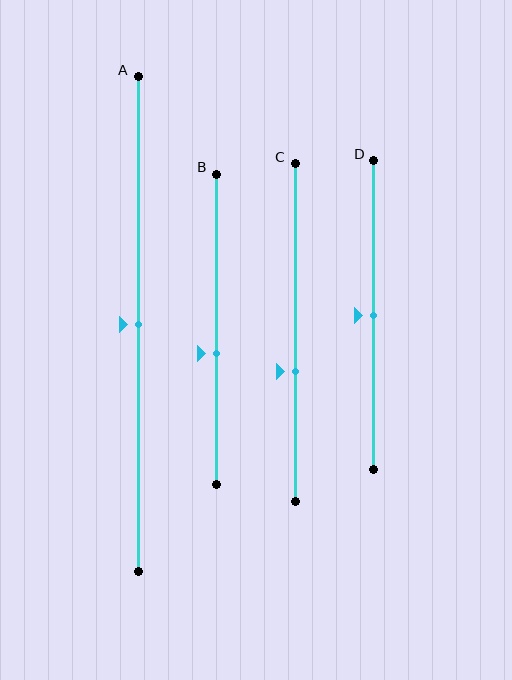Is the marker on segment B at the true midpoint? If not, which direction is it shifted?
No, the marker on segment B is shifted downward by about 8% of the segment length.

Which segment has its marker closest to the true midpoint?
Segment A has its marker closest to the true midpoint.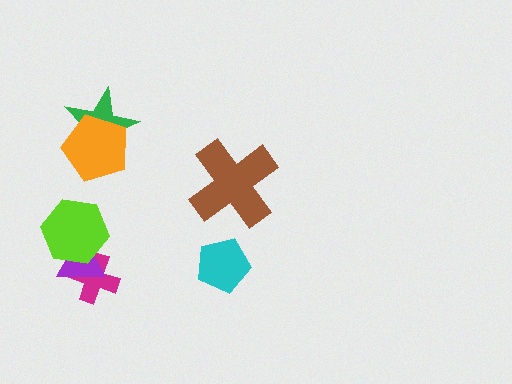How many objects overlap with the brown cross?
0 objects overlap with the brown cross.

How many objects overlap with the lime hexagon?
2 objects overlap with the lime hexagon.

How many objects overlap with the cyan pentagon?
0 objects overlap with the cyan pentagon.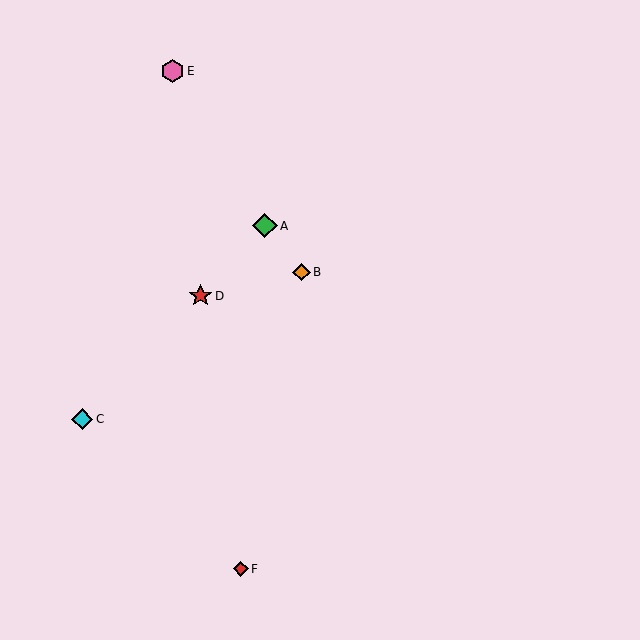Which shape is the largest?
The green diamond (labeled A) is the largest.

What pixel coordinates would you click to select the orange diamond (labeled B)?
Click at (301, 272) to select the orange diamond B.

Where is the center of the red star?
The center of the red star is at (201, 296).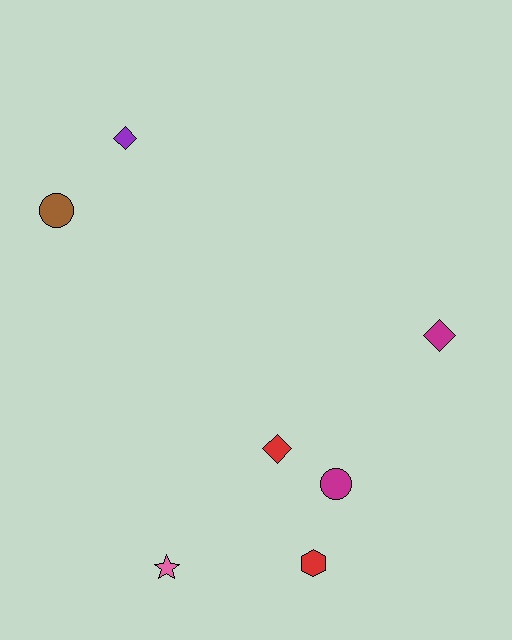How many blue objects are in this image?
There are no blue objects.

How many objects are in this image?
There are 7 objects.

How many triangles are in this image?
There are no triangles.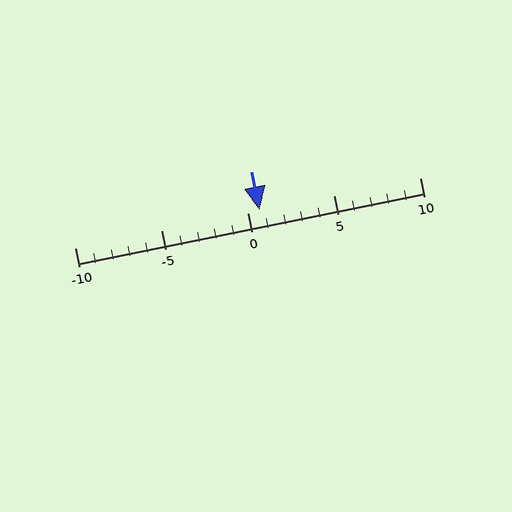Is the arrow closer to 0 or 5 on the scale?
The arrow is closer to 0.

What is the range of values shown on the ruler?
The ruler shows values from -10 to 10.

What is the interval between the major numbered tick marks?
The major tick marks are spaced 5 units apart.